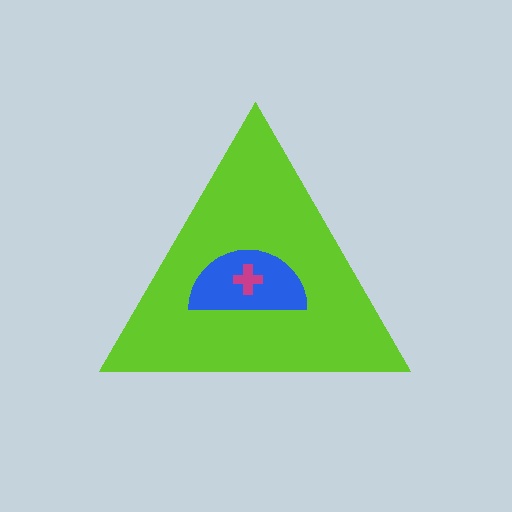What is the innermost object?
The magenta cross.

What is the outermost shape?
The lime triangle.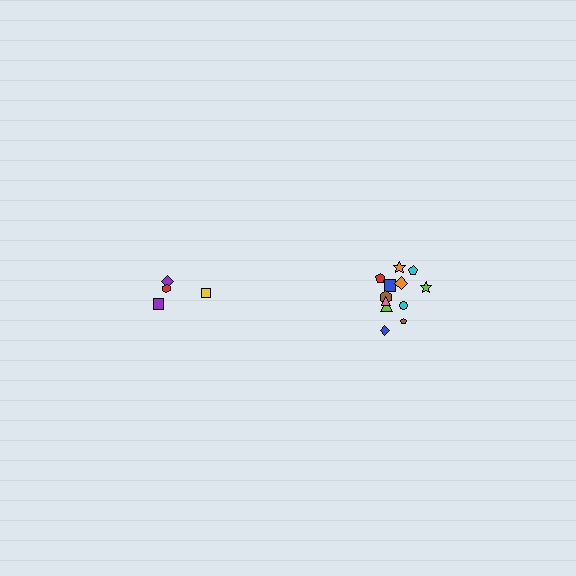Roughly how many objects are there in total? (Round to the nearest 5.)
Roughly 15 objects in total.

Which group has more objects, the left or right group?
The right group.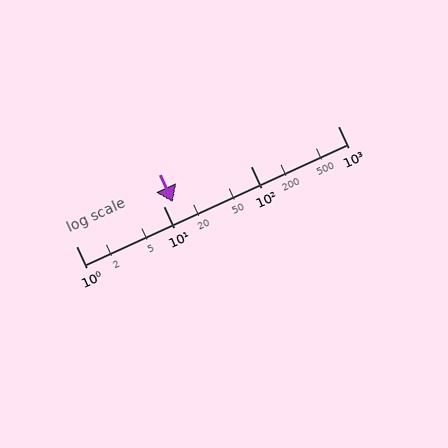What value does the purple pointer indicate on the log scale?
The pointer indicates approximately 13.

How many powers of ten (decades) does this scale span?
The scale spans 3 decades, from 1 to 1000.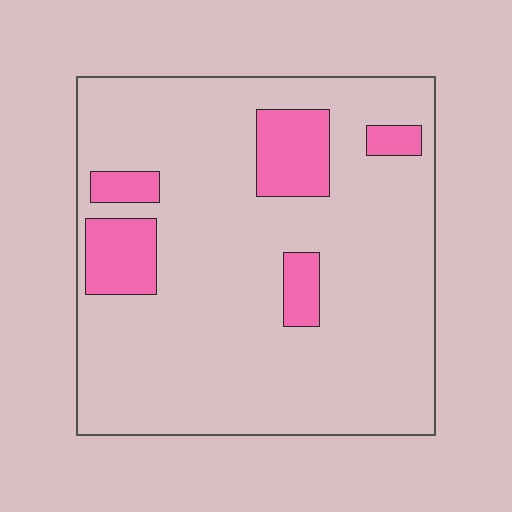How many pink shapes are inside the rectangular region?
5.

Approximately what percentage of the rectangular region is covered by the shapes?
Approximately 15%.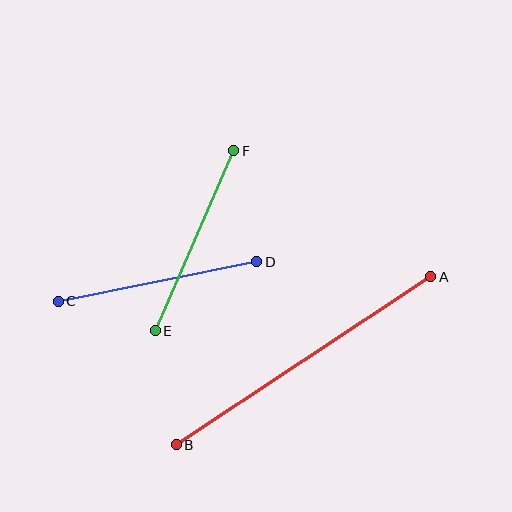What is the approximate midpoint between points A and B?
The midpoint is at approximately (304, 361) pixels.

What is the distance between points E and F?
The distance is approximately 196 pixels.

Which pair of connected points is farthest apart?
Points A and B are farthest apart.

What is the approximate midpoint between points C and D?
The midpoint is at approximately (157, 281) pixels.